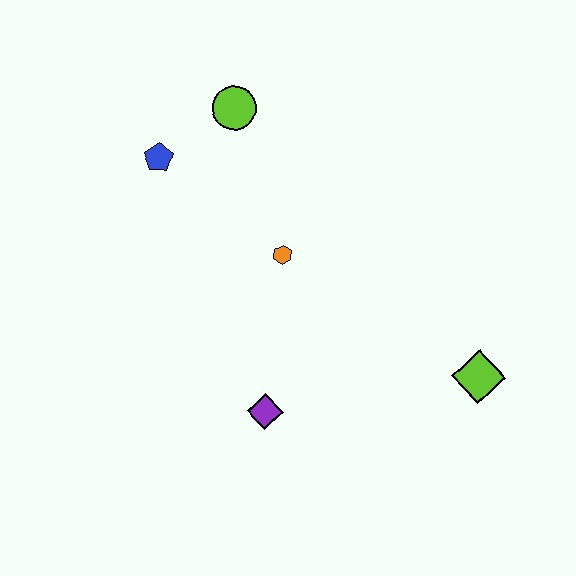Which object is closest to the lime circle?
The blue pentagon is closest to the lime circle.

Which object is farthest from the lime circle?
The lime diamond is farthest from the lime circle.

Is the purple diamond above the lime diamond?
No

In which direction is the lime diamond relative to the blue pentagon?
The lime diamond is to the right of the blue pentagon.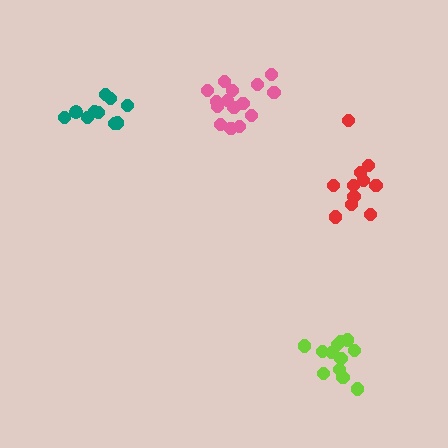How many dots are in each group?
Group 1: 12 dots, Group 2: 11 dots, Group 3: 10 dots, Group 4: 15 dots (48 total).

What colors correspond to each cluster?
The clusters are colored: lime, red, teal, pink.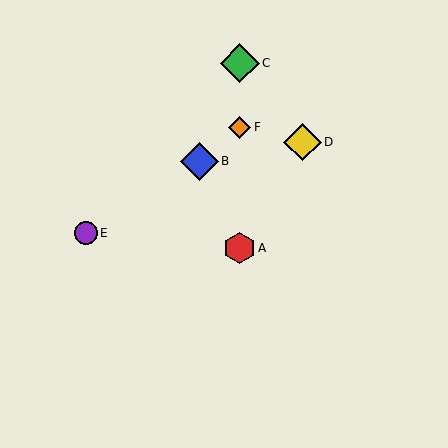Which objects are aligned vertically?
Objects A, C, F are aligned vertically.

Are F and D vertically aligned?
No, F is at x≈240 and D is at x≈302.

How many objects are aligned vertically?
3 objects (A, C, F) are aligned vertically.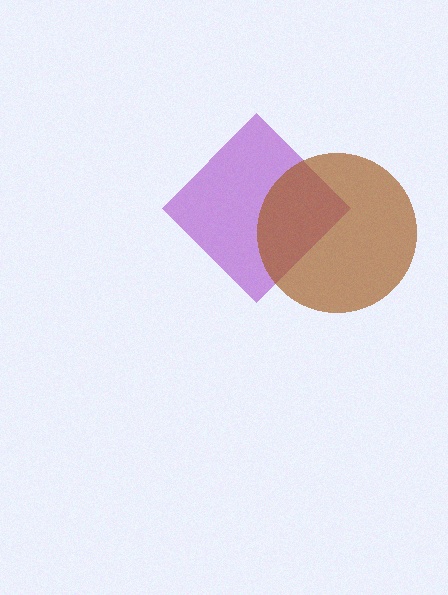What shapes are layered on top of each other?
The layered shapes are: a purple diamond, a brown circle.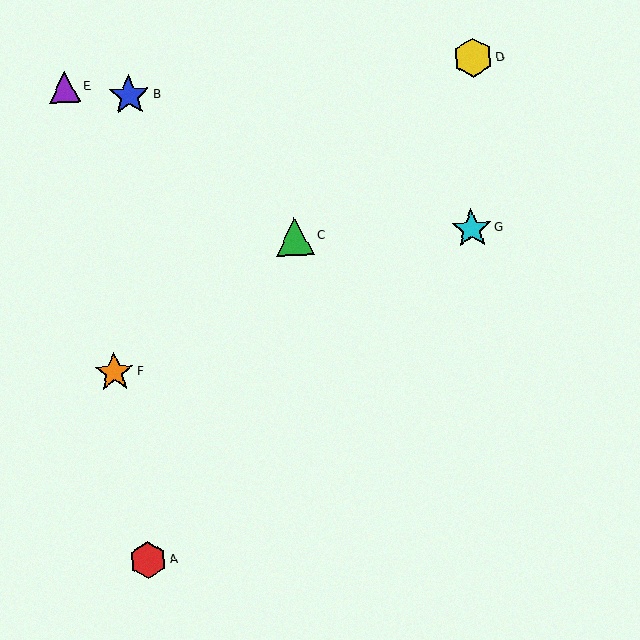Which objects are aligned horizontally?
Objects C, G are aligned horizontally.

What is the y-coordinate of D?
Object D is at y≈58.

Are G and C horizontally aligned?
Yes, both are at y≈228.